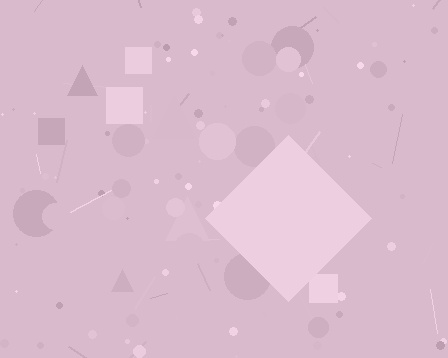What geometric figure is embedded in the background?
A diamond is embedded in the background.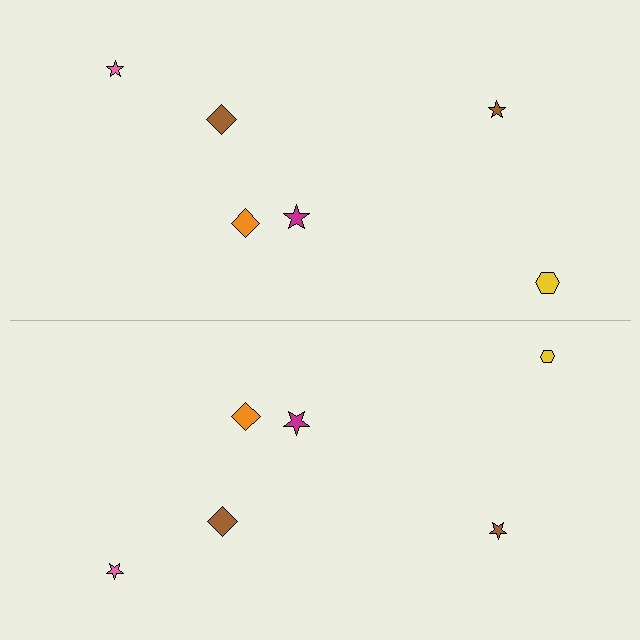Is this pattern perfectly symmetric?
No, the pattern is not perfectly symmetric. The yellow hexagon on the bottom side has a different size than its mirror counterpart.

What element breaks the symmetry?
The yellow hexagon on the bottom side has a different size than its mirror counterpart.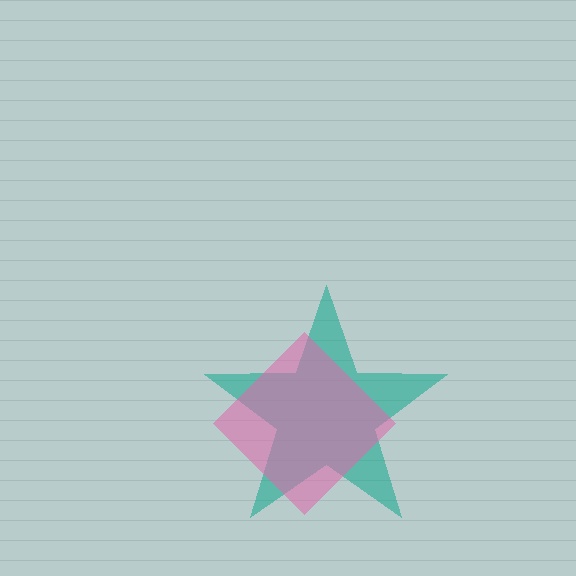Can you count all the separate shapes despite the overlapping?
Yes, there are 2 separate shapes.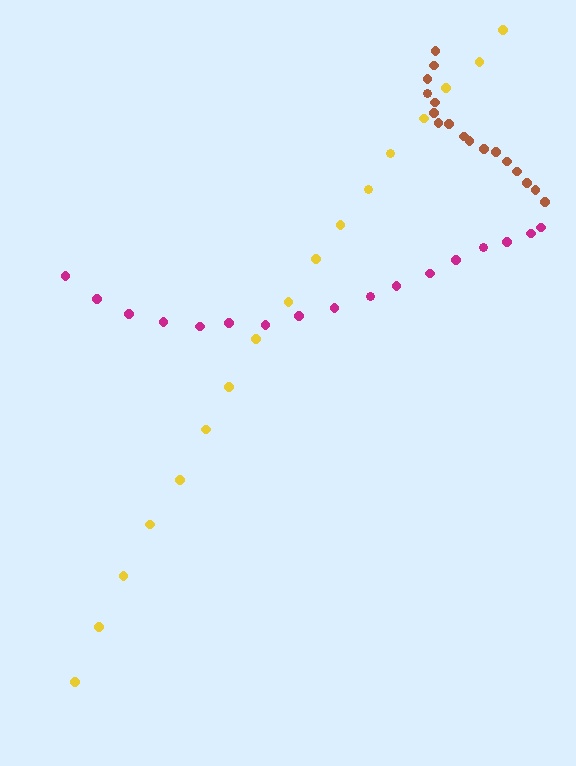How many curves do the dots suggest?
There are 3 distinct paths.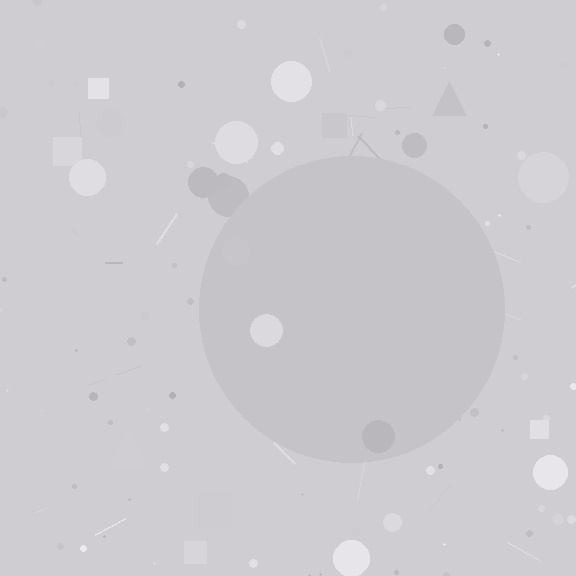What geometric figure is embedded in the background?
A circle is embedded in the background.